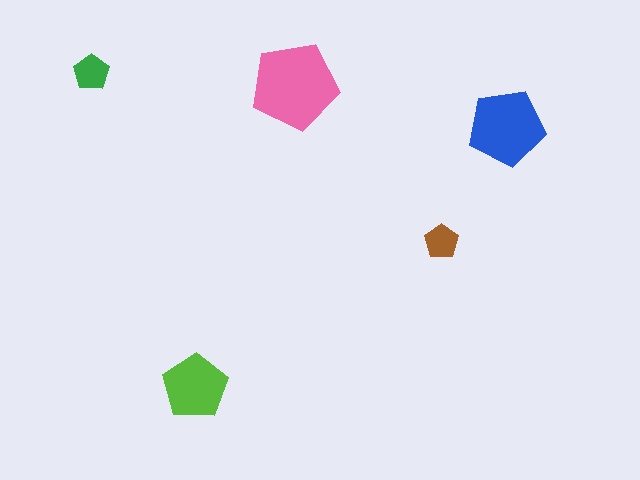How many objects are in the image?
There are 5 objects in the image.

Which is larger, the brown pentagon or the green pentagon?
The green one.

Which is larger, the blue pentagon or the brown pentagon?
The blue one.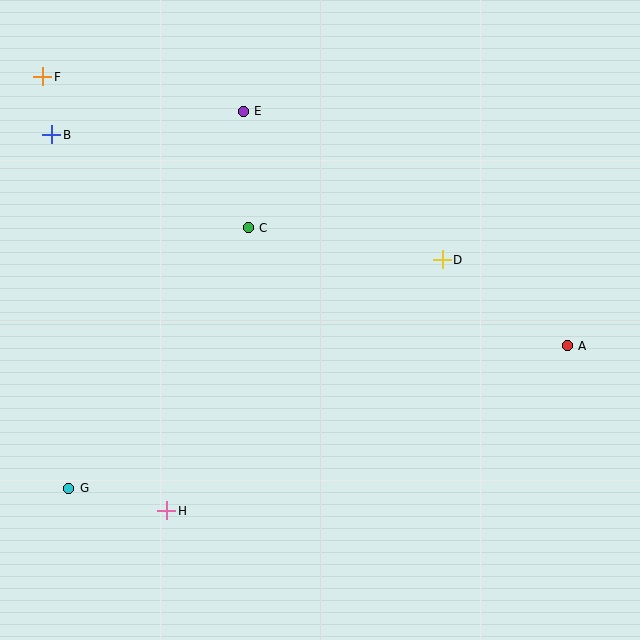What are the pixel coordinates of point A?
Point A is at (567, 346).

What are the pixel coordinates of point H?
Point H is at (167, 511).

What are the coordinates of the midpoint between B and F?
The midpoint between B and F is at (47, 106).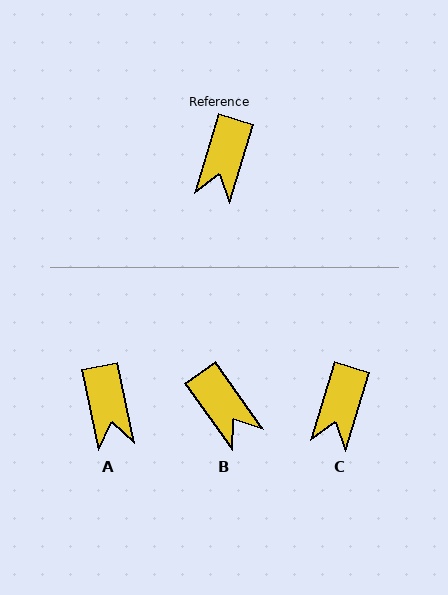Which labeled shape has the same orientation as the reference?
C.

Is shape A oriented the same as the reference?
No, it is off by about 29 degrees.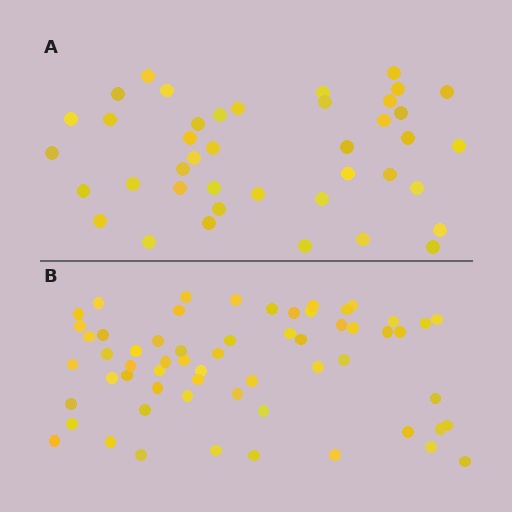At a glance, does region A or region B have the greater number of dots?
Region B (the bottom region) has more dots.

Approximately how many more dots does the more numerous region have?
Region B has approximately 20 more dots than region A.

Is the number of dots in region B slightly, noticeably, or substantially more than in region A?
Region B has substantially more. The ratio is roughly 1.5 to 1.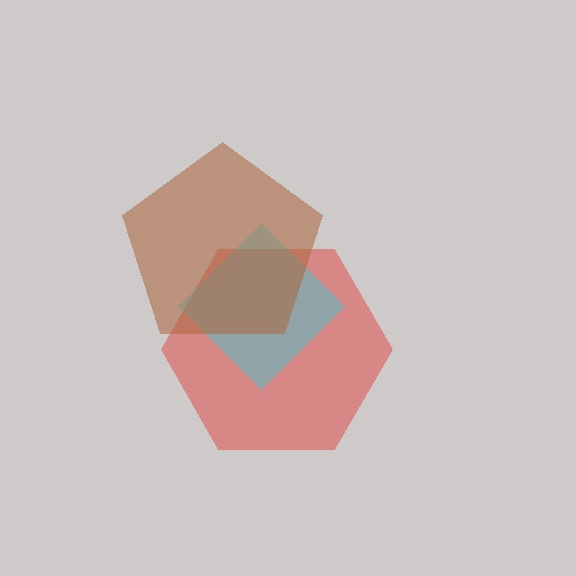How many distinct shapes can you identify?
There are 3 distinct shapes: a red hexagon, a cyan diamond, a brown pentagon.